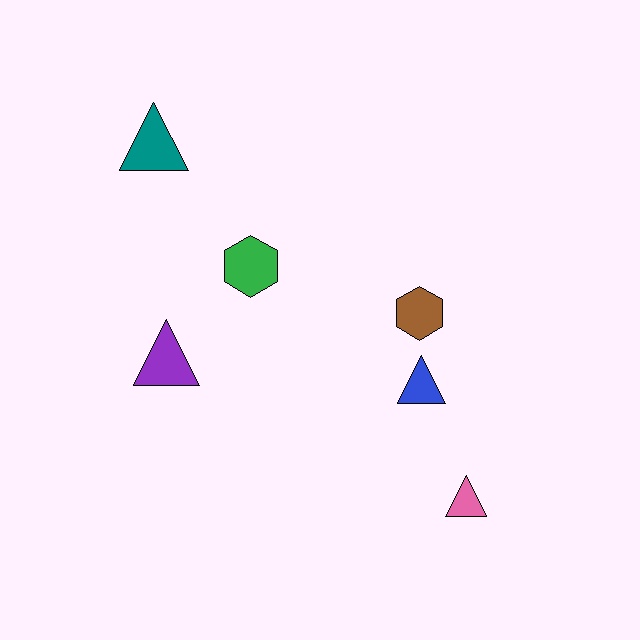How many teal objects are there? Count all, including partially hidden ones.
There is 1 teal object.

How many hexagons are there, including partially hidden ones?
There are 2 hexagons.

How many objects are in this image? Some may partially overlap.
There are 6 objects.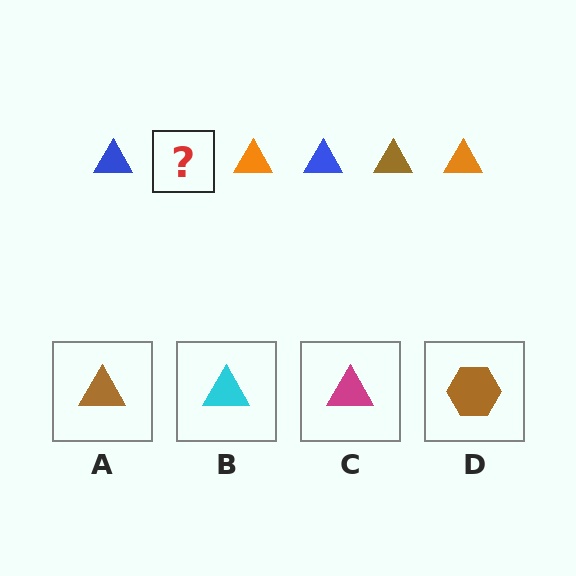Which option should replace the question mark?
Option A.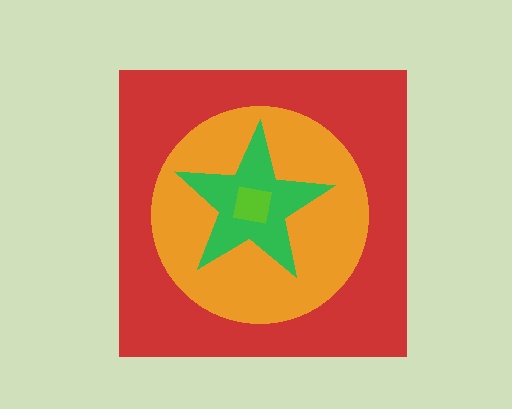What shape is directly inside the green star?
The lime square.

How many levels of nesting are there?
4.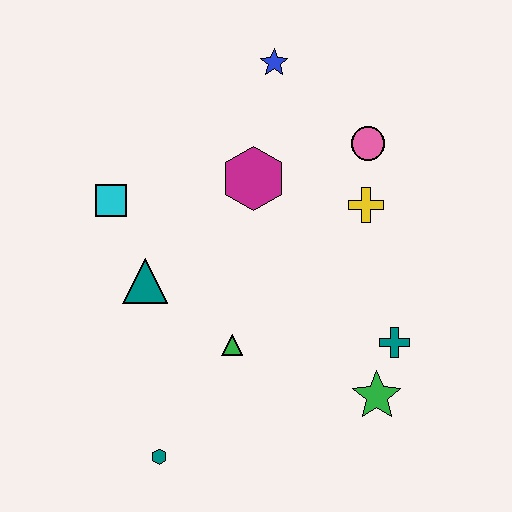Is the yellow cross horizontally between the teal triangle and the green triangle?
No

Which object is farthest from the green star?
The blue star is farthest from the green star.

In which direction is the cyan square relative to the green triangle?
The cyan square is above the green triangle.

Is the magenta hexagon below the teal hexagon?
No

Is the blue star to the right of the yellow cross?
No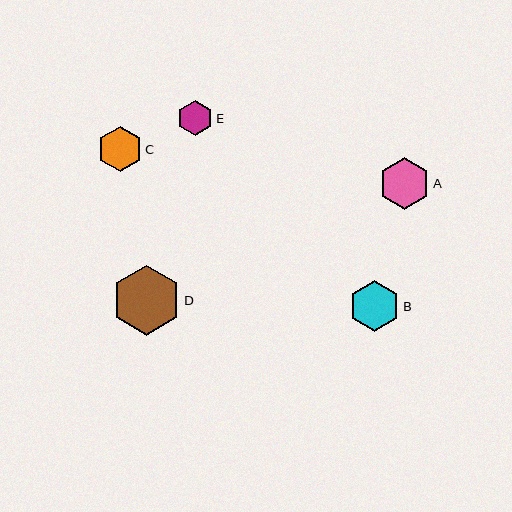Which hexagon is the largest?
Hexagon D is the largest with a size of approximately 69 pixels.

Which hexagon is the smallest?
Hexagon E is the smallest with a size of approximately 35 pixels.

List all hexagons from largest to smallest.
From largest to smallest: D, B, A, C, E.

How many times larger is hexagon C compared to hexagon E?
Hexagon C is approximately 1.3 times the size of hexagon E.